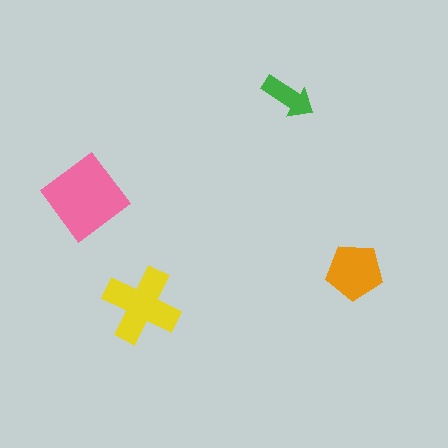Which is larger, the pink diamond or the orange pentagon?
The pink diamond.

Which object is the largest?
The pink diamond.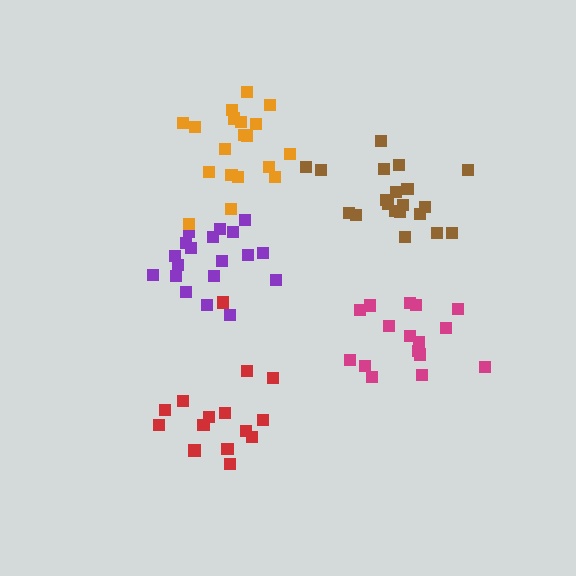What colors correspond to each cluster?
The clusters are colored: brown, purple, red, orange, magenta.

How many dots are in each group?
Group 1: 20 dots, Group 2: 19 dots, Group 3: 15 dots, Group 4: 19 dots, Group 5: 16 dots (89 total).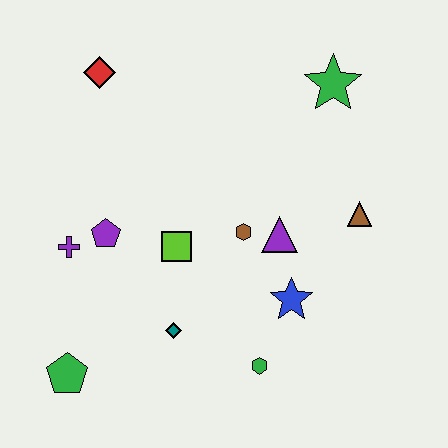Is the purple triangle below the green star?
Yes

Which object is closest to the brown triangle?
The purple triangle is closest to the brown triangle.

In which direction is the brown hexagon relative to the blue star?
The brown hexagon is above the blue star.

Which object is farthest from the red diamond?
The green hexagon is farthest from the red diamond.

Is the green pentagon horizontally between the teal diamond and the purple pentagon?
No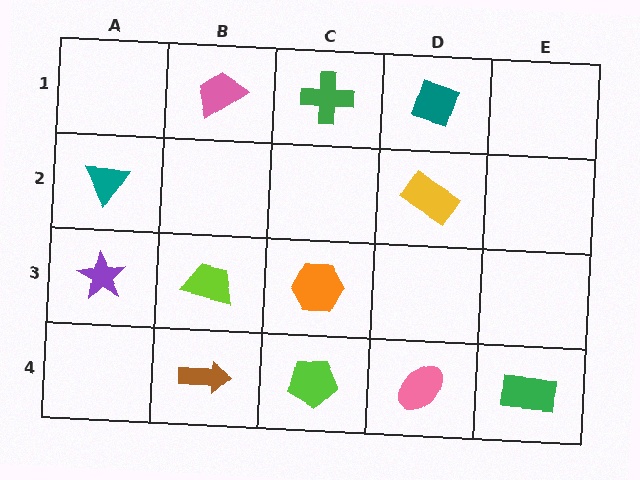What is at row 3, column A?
A purple star.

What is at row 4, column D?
A pink ellipse.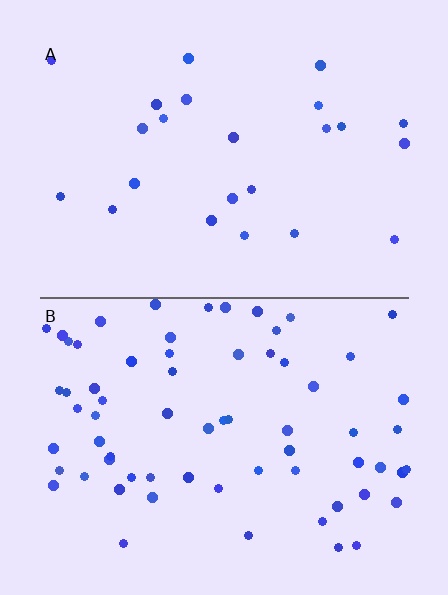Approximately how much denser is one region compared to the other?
Approximately 2.9× — region B over region A.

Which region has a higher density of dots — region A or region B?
B (the bottom).